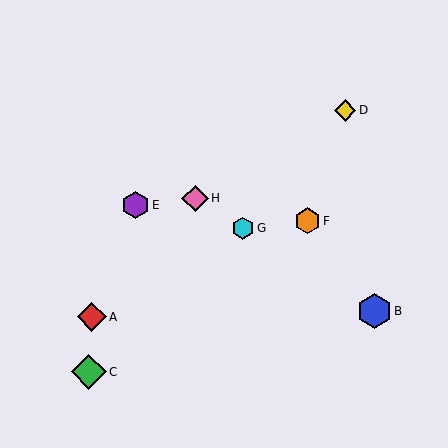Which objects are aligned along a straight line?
Objects B, G, H are aligned along a straight line.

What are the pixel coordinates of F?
Object F is at (308, 221).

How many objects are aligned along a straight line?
3 objects (B, G, H) are aligned along a straight line.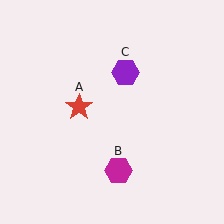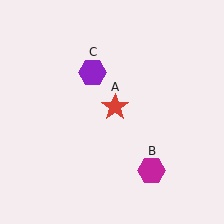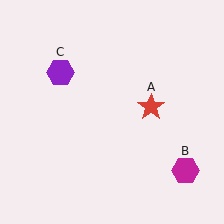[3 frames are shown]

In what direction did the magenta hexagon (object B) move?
The magenta hexagon (object B) moved right.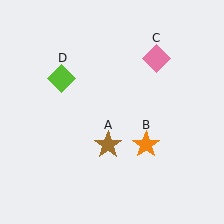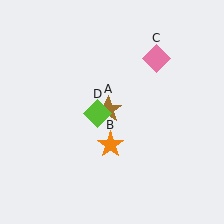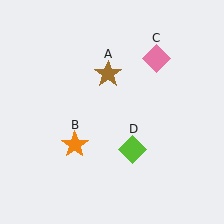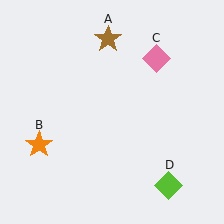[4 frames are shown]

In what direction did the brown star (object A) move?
The brown star (object A) moved up.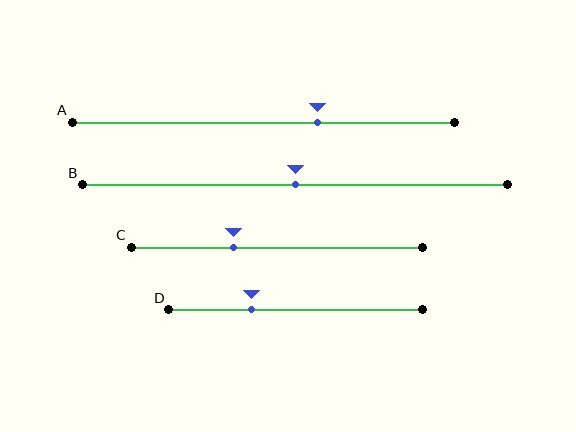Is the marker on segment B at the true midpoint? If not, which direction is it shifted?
Yes, the marker on segment B is at the true midpoint.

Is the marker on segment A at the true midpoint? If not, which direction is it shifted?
No, the marker on segment A is shifted to the right by about 14% of the segment length.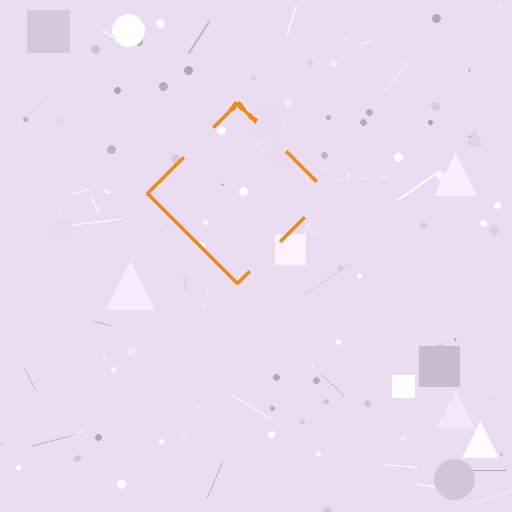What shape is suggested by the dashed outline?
The dashed outline suggests a diamond.